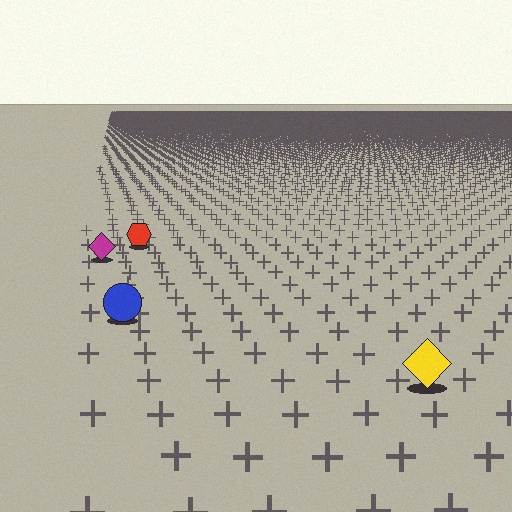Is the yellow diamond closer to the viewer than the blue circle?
Yes. The yellow diamond is closer — you can tell from the texture gradient: the ground texture is coarser near it.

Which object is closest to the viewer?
The yellow diamond is closest. The texture marks near it are larger and more spread out.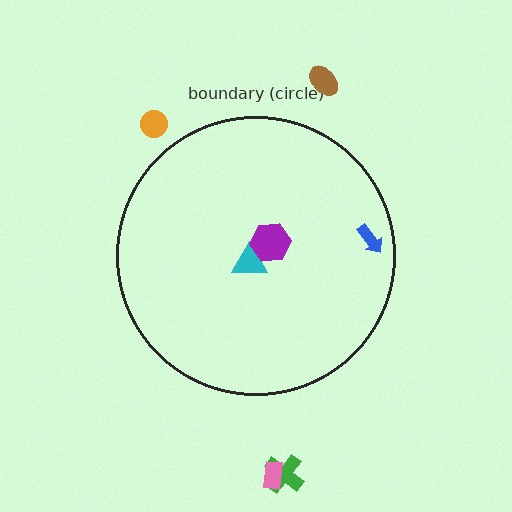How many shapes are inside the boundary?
3 inside, 4 outside.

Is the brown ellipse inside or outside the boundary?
Outside.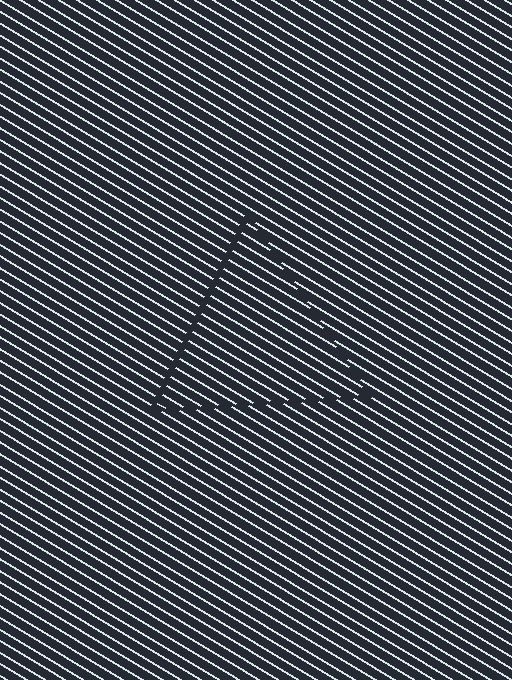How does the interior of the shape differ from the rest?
The interior of the shape contains the same grating, shifted by half a period — the contour is defined by the phase discontinuity where line-ends from the inner and outer gratings abut.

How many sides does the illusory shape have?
3 sides — the line-ends trace a triangle.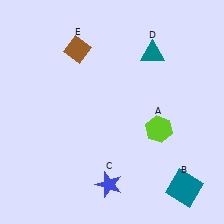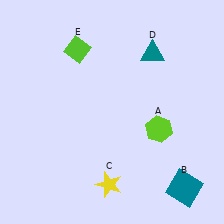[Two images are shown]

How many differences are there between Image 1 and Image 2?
There are 2 differences between the two images.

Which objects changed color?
C changed from blue to yellow. E changed from brown to lime.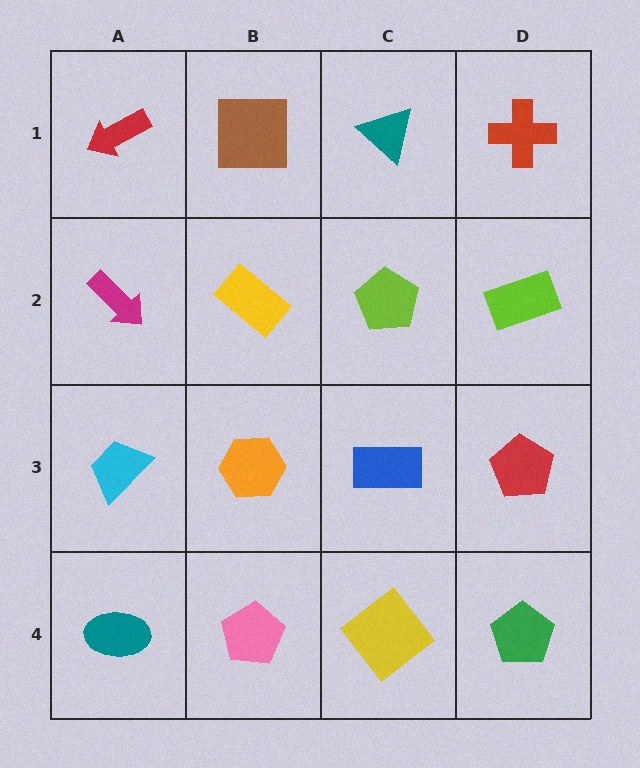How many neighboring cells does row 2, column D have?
3.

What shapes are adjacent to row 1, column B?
A yellow rectangle (row 2, column B), a red arrow (row 1, column A), a teal triangle (row 1, column C).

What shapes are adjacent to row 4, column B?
An orange hexagon (row 3, column B), a teal ellipse (row 4, column A), a yellow diamond (row 4, column C).